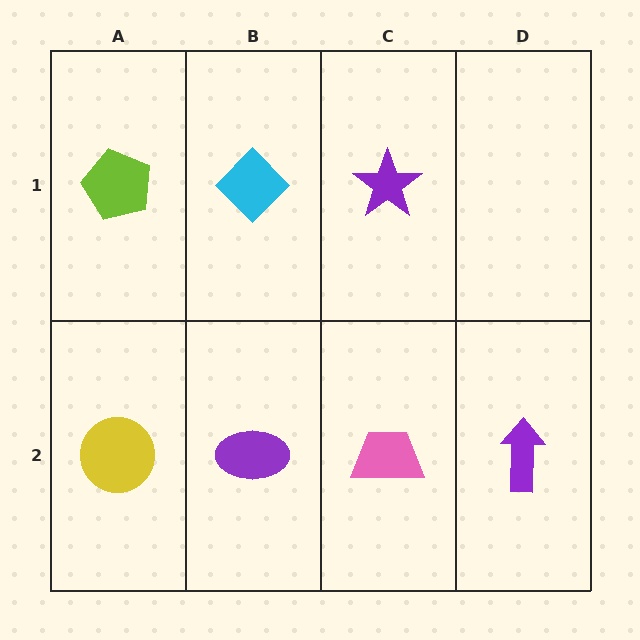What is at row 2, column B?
A purple ellipse.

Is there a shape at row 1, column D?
No, that cell is empty.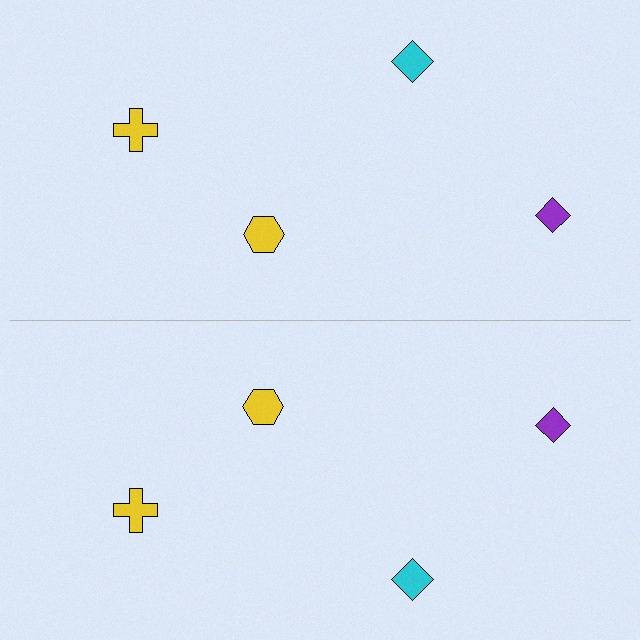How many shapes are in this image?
There are 8 shapes in this image.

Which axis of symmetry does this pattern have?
The pattern has a horizontal axis of symmetry running through the center of the image.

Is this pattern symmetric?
Yes, this pattern has bilateral (reflection) symmetry.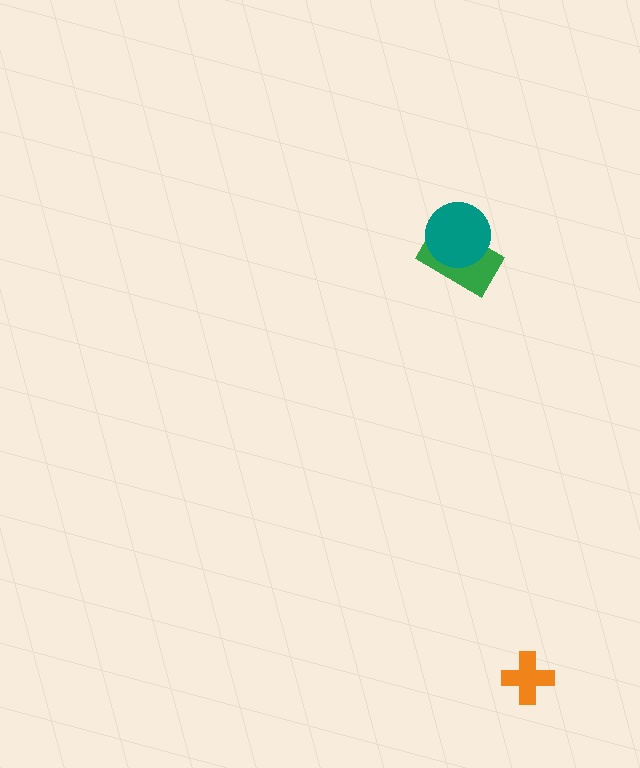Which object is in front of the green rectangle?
The teal circle is in front of the green rectangle.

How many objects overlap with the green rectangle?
1 object overlaps with the green rectangle.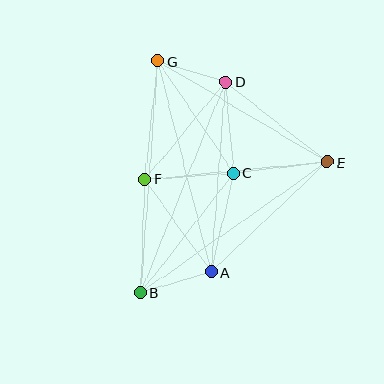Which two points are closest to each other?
Points D and G are closest to each other.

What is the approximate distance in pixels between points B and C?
The distance between B and C is approximately 152 pixels.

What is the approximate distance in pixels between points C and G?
The distance between C and G is approximately 135 pixels.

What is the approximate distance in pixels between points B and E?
The distance between B and E is approximately 228 pixels.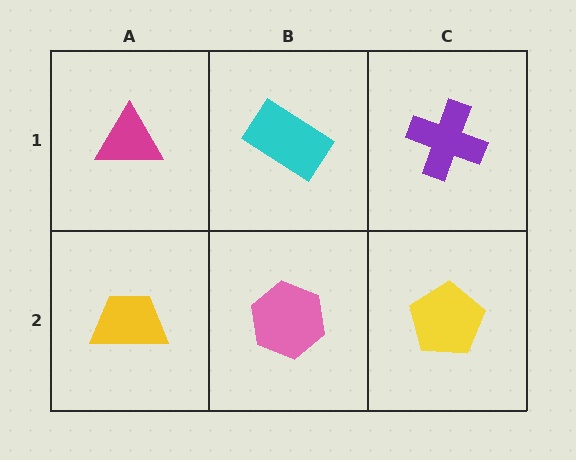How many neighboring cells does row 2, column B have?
3.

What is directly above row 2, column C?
A purple cross.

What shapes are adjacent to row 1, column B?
A pink hexagon (row 2, column B), a magenta triangle (row 1, column A), a purple cross (row 1, column C).